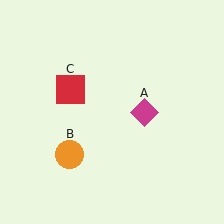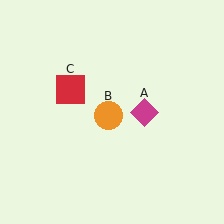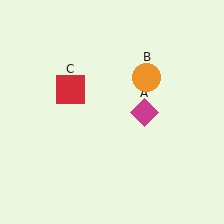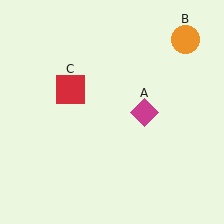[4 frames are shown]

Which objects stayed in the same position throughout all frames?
Magenta diamond (object A) and red square (object C) remained stationary.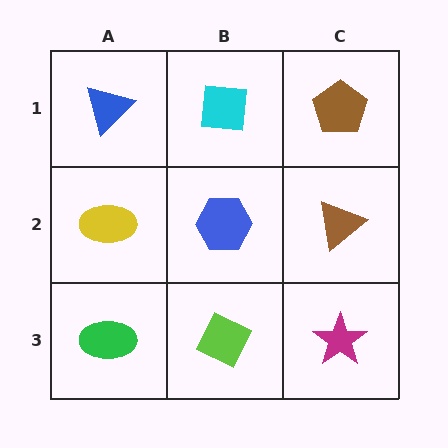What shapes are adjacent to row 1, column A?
A yellow ellipse (row 2, column A), a cyan square (row 1, column B).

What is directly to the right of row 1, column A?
A cyan square.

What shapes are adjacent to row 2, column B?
A cyan square (row 1, column B), a lime diamond (row 3, column B), a yellow ellipse (row 2, column A), a brown triangle (row 2, column C).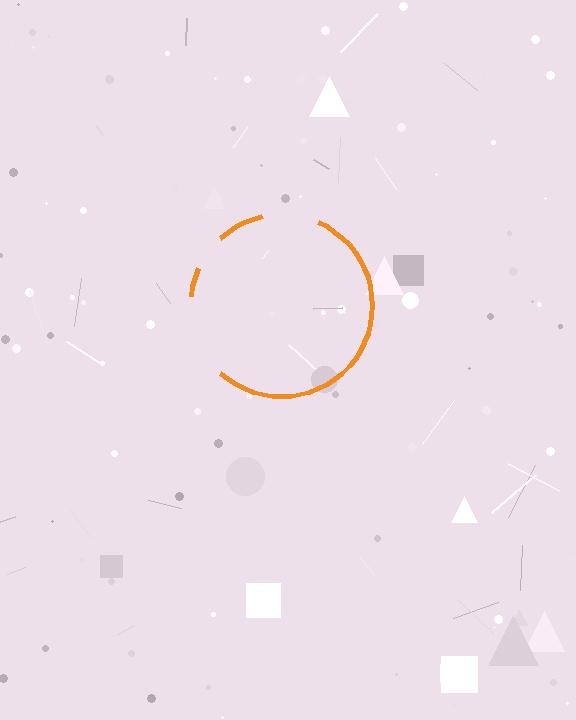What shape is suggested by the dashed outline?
The dashed outline suggests a circle.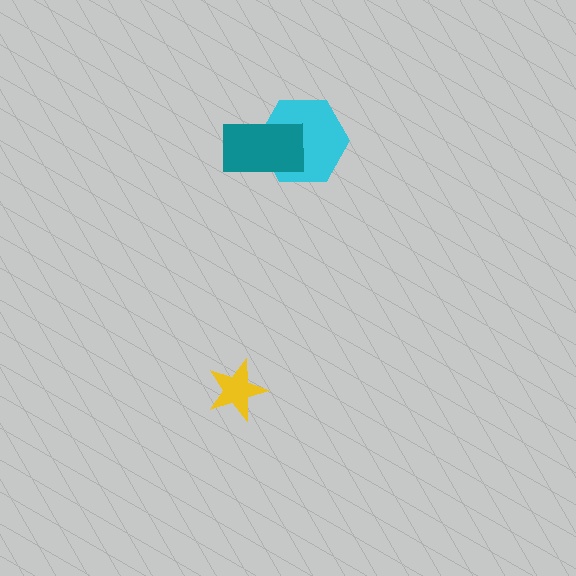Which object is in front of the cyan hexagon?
The teal rectangle is in front of the cyan hexagon.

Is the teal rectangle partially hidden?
No, no other shape covers it.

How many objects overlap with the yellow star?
0 objects overlap with the yellow star.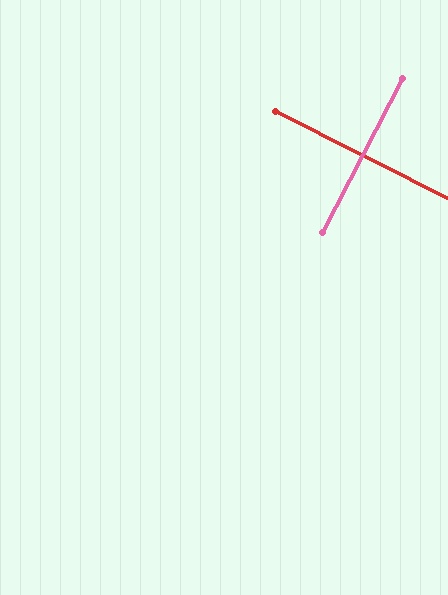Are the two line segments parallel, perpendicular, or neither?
Perpendicular — they meet at approximately 89°.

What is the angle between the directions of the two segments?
Approximately 89 degrees.